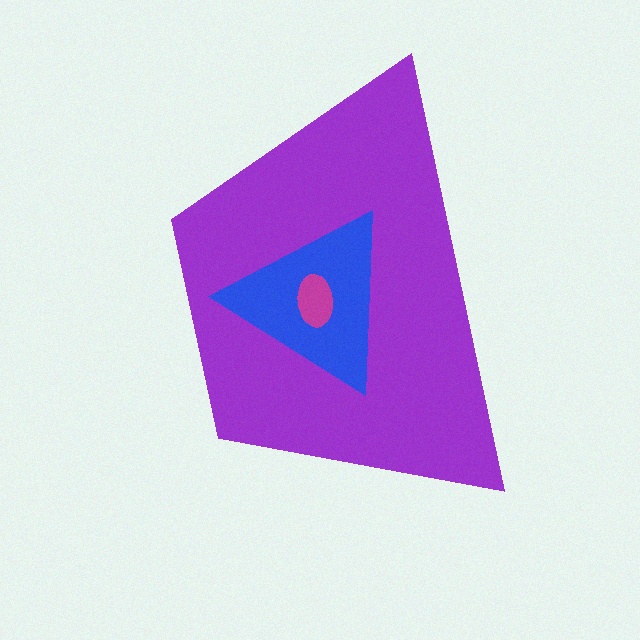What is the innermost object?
The magenta ellipse.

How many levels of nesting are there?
3.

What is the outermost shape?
The purple trapezoid.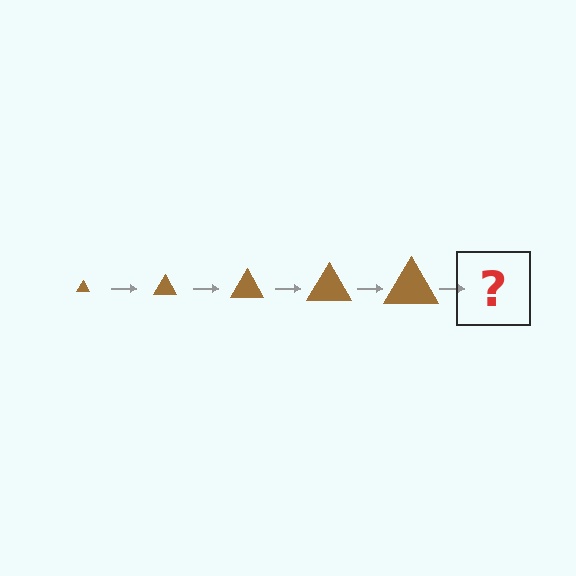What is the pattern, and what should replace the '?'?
The pattern is that the triangle gets progressively larger each step. The '?' should be a brown triangle, larger than the previous one.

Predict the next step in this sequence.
The next step is a brown triangle, larger than the previous one.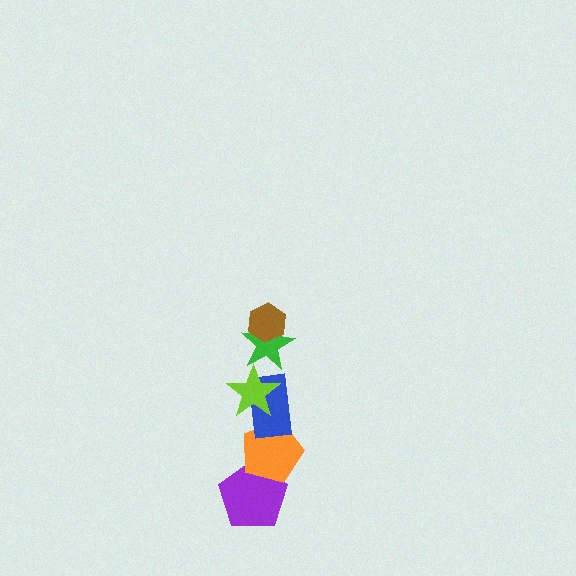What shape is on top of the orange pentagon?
The blue rectangle is on top of the orange pentagon.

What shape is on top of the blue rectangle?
The lime star is on top of the blue rectangle.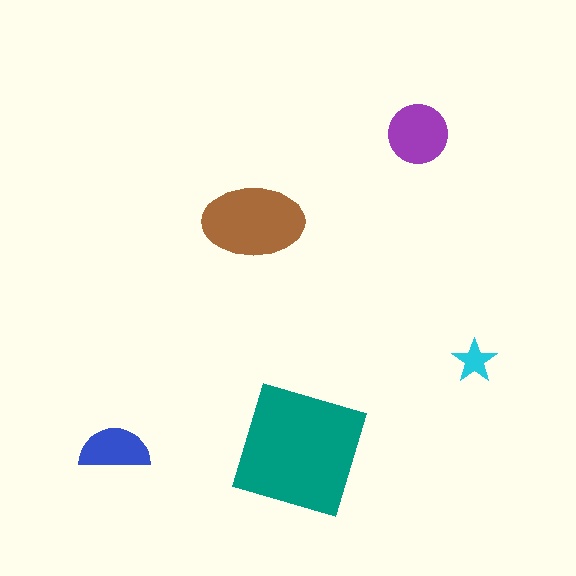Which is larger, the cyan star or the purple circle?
The purple circle.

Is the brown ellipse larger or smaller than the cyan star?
Larger.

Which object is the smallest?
The cyan star.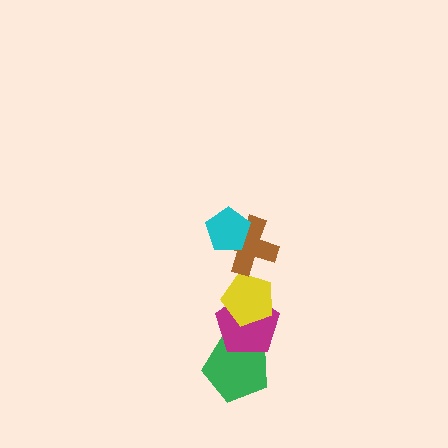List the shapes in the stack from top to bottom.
From top to bottom: the cyan pentagon, the brown cross, the yellow pentagon, the magenta pentagon, the green pentagon.